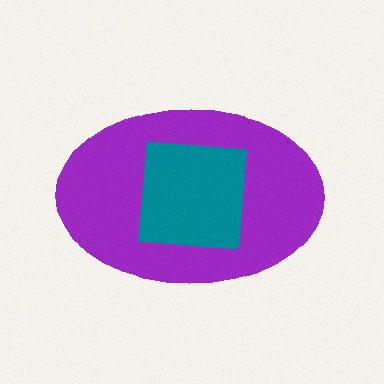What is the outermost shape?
The purple ellipse.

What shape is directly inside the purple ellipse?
The teal square.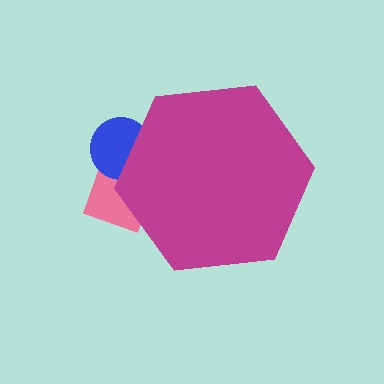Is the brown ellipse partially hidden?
Yes, the brown ellipse is partially hidden behind the magenta hexagon.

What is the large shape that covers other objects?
A magenta hexagon.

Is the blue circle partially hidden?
Yes, the blue circle is partially hidden behind the magenta hexagon.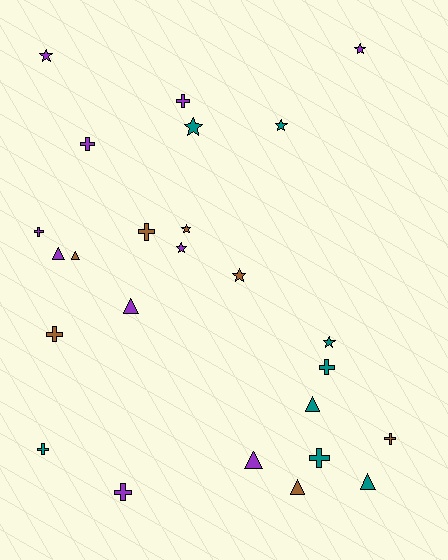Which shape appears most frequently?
Cross, with 10 objects.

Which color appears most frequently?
Purple, with 10 objects.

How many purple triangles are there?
There are 3 purple triangles.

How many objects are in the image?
There are 25 objects.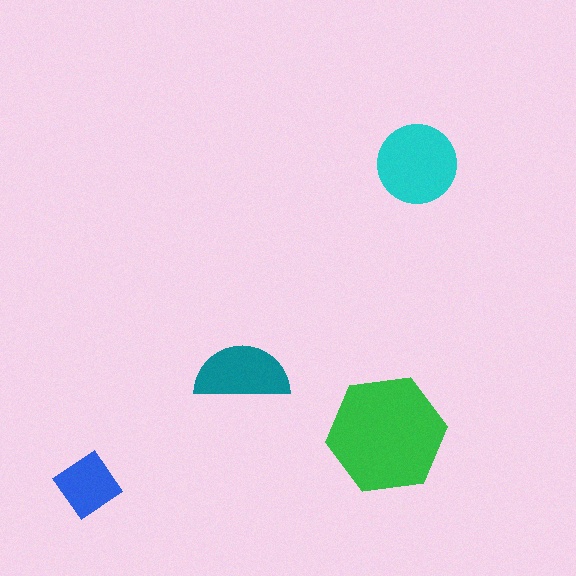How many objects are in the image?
There are 4 objects in the image.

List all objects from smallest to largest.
The blue diamond, the teal semicircle, the cyan circle, the green hexagon.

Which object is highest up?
The cyan circle is topmost.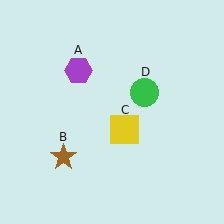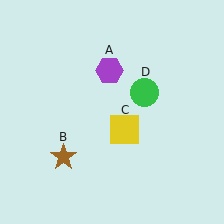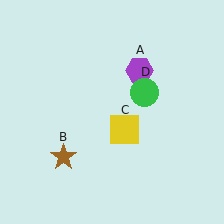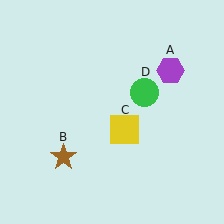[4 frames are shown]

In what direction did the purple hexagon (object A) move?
The purple hexagon (object A) moved right.